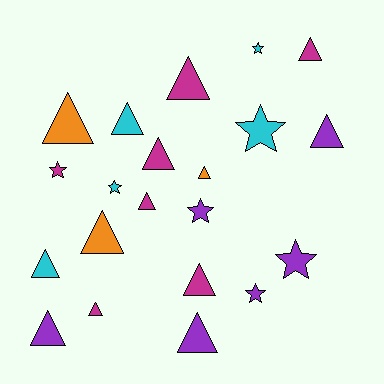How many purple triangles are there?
There are 3 purple triangles.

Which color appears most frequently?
Magenta, with 7 objects.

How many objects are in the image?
There are 21 objects.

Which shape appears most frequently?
Triangle, with 14 objects.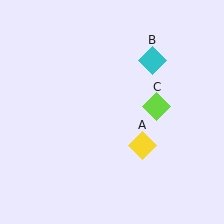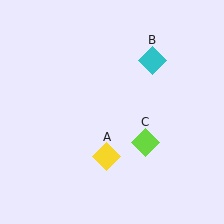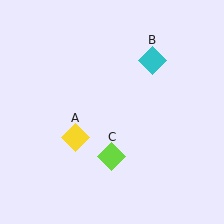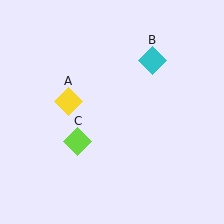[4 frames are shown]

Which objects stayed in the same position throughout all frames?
Cyan diamond (object B) remained stationary.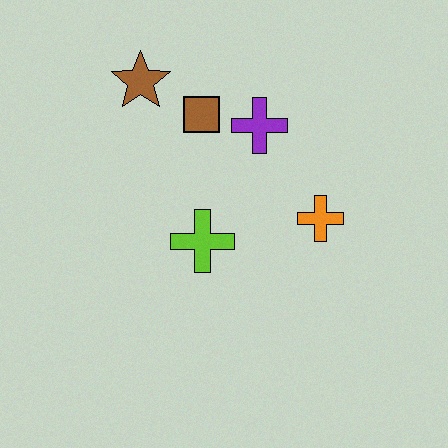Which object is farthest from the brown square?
The orange cross is farthest from the brown square.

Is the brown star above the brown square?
Yes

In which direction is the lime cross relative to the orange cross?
The lime cross is to the left of the orange cross.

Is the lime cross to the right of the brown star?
Yes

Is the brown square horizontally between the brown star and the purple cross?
Yes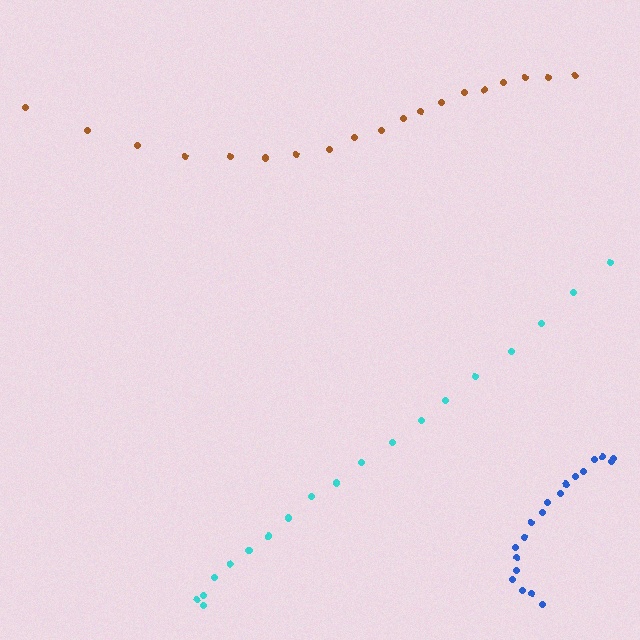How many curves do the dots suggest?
There are 3 distinct paths.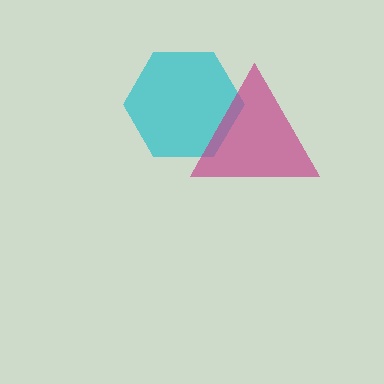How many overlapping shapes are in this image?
There are 2 overlapping shapes in the image.